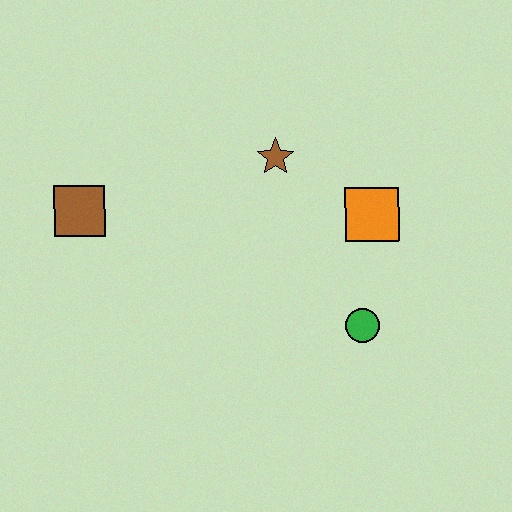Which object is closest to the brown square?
The brown star is closest to the brown square.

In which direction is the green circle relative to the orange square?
The green circle is below the orange square.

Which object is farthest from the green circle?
The brown square is farthest from the green circle.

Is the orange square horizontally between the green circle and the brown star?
No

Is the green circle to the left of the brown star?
No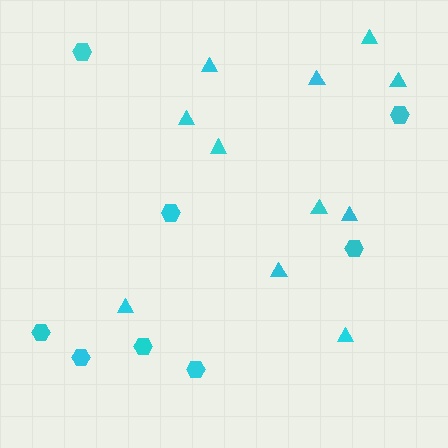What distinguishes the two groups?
There are 2 groups: one group of hexagons (8) and one group of triangles (11).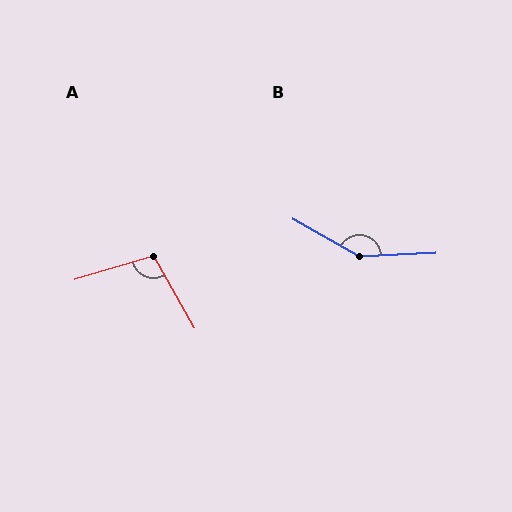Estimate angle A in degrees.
Approximately 103 degrees.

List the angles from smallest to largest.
A (103°), B (148°).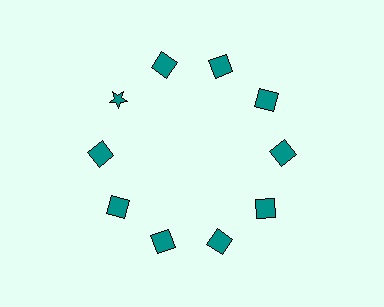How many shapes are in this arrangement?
There are 10 shapes arranged in a ring pattern.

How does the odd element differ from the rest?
It has a different shape: star instead of square.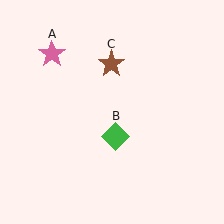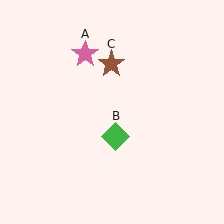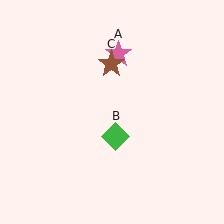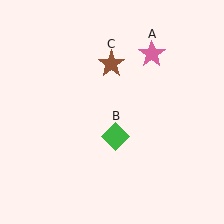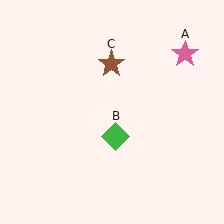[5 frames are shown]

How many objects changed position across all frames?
1 object changed position: pink star (object A).